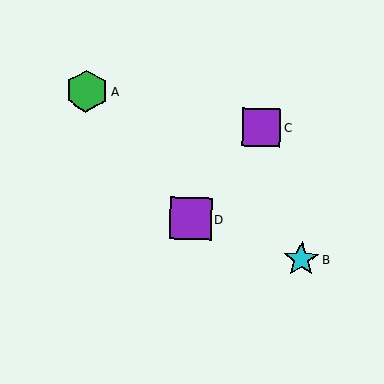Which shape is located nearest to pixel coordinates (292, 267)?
The cyan star (labeled B) at (301, 259) is nearest to that location.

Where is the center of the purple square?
The center of the purple square is at (262, 127).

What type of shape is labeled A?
Shape A is a green hexagon.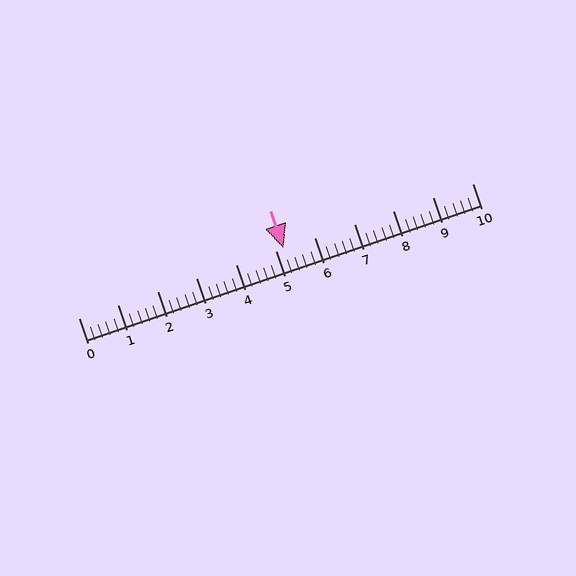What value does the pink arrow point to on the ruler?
The pink arrow points to approximately 5.2.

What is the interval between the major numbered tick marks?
The major tick marks are spaced 1 units apart.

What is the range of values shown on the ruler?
The ruler shows values from 0 to 10.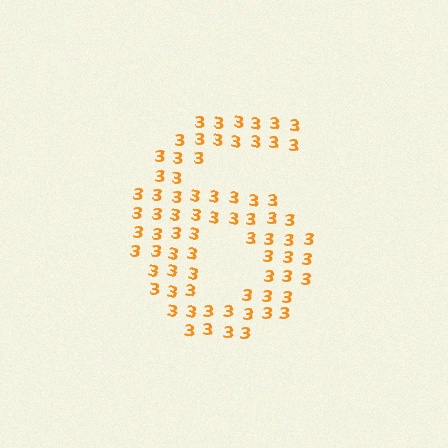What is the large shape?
The large shape is the digit 6.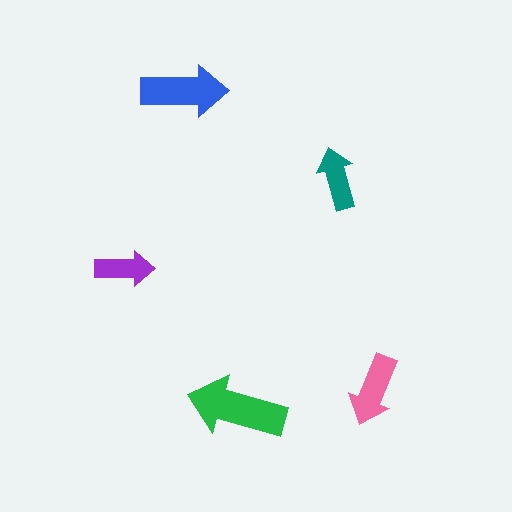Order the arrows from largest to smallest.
the green one, the blue one, the pink one, the teal one, the purple one.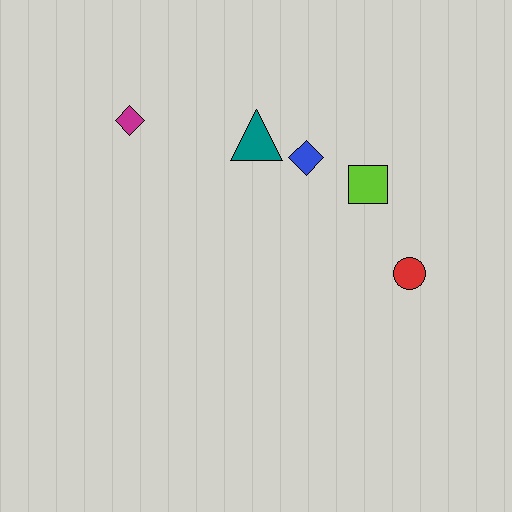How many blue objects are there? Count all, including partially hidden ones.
There is 1 blue object.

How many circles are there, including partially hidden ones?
There is 1 circle.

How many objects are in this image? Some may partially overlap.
There are 5 objects.